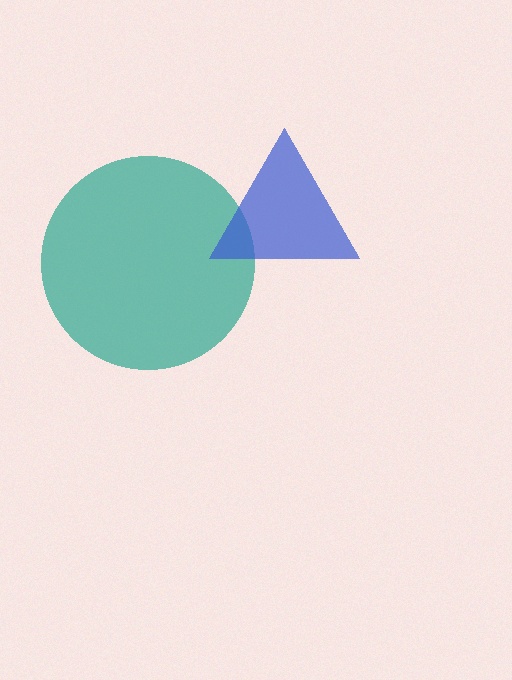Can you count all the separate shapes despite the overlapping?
Yes, there are 2 separate shapes.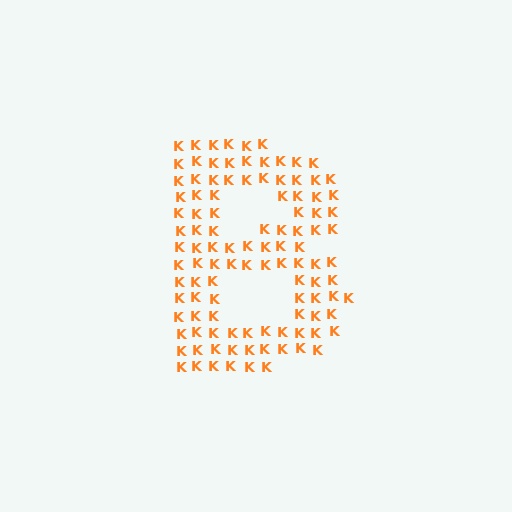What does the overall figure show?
The overall figure shows the letter B.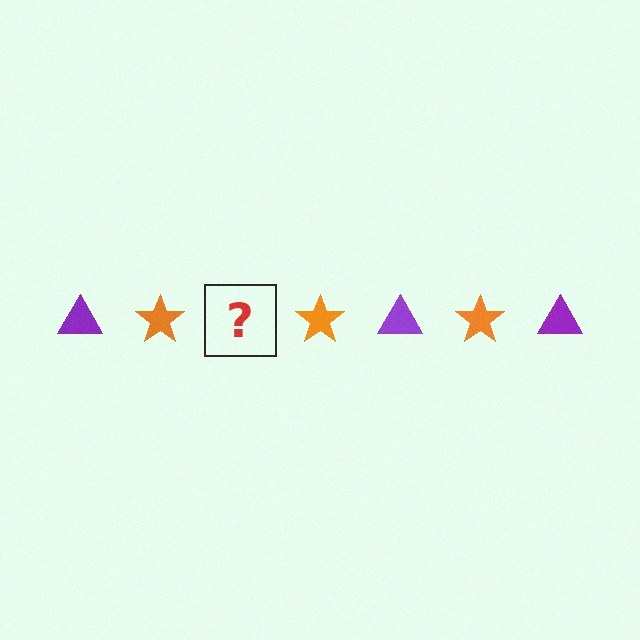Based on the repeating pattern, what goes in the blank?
The blank should be a purple triangle.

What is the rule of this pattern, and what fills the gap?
The rule is that the pattern alternates between purple triangle and orange star. The gap should be filled with a purple triangle.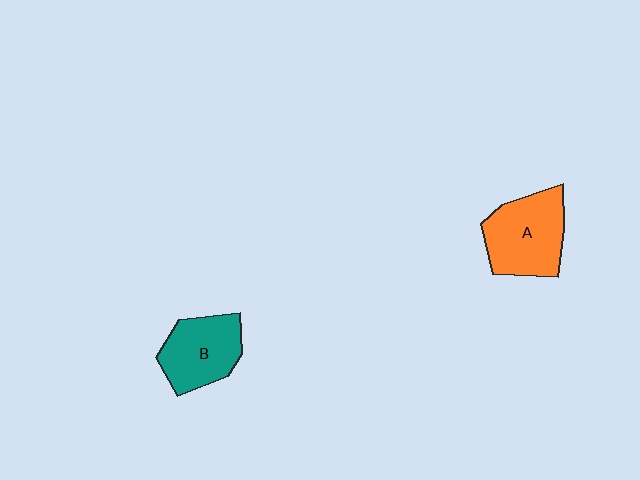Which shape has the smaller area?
Shape B (teal).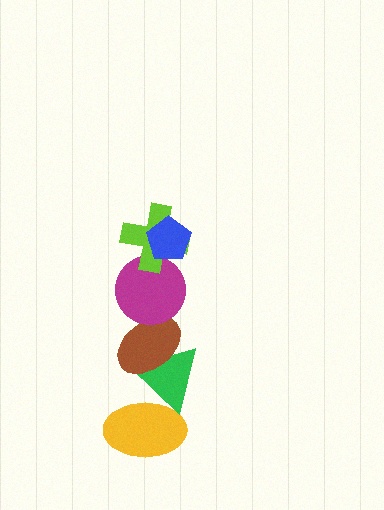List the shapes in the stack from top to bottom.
From top to bottom: the blue pentagon, the lime cross, the magenta circle, the brown ellipse, the green triangle, the yellow ellipse.